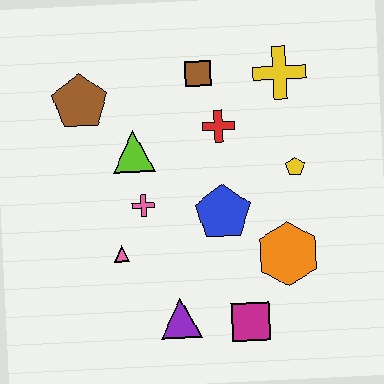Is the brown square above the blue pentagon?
Yes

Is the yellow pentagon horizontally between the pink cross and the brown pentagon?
No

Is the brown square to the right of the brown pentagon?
Yes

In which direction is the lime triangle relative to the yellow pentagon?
The lime triangle is to the left of the yellow pentagon.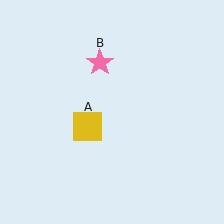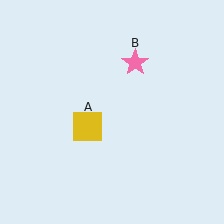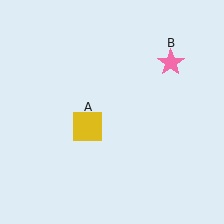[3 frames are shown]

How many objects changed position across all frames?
1 object changed position: pink star (object B).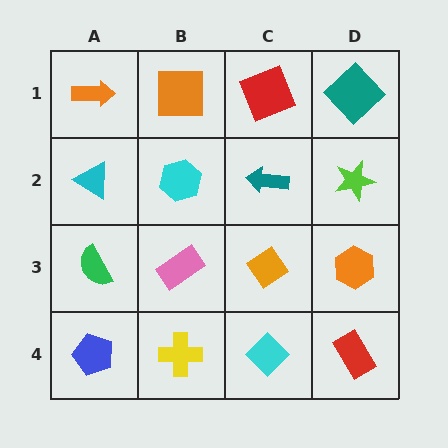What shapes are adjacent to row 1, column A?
A cyan triangle (row 2, column A), an orange square (row 1, column B).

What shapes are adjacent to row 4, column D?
An orange hexagon (row 3, column D), a cyan diamond (row 4, column C).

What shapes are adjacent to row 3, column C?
A teal arrow (row 2, column C), a cyan diamond (row 4, column C), a pink rectangle (row 3, column B), an orange hexagon (row 3, column D).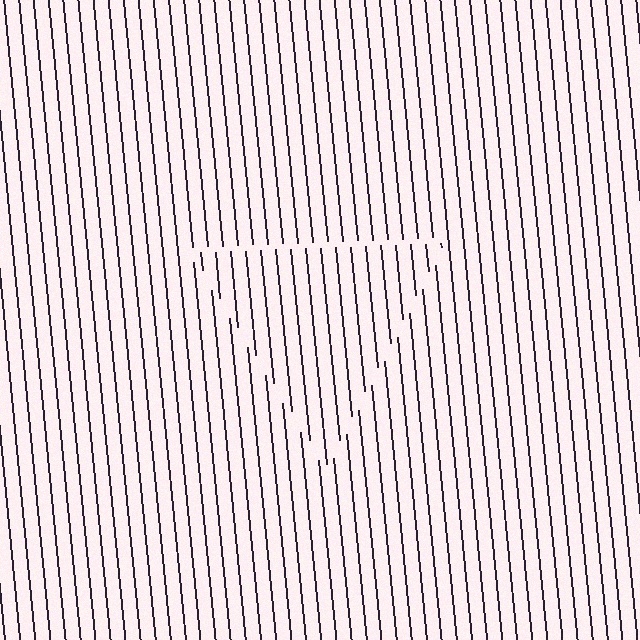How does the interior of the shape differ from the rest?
The interior of the shape contains the same grating, shifted by half a period — the contour is defined by the phase discontinuity where line-ends from the inner and outer gratings abut.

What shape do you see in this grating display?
An illusory triangle. The interior of the shape contains the same grating, shifted by half a period — the contour is defined by the phase discontinuity where line-ends from the inner and outer gratings abut.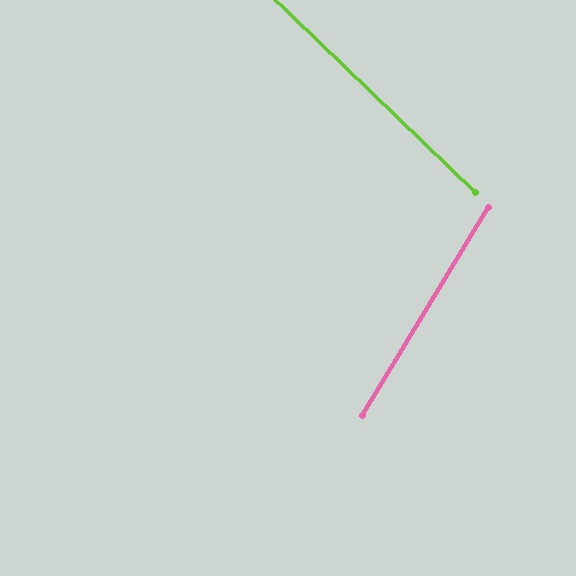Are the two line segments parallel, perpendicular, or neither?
Neither parallel nor perpendicular — they differ by about 77°.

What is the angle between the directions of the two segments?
Approximately 77 degrees.